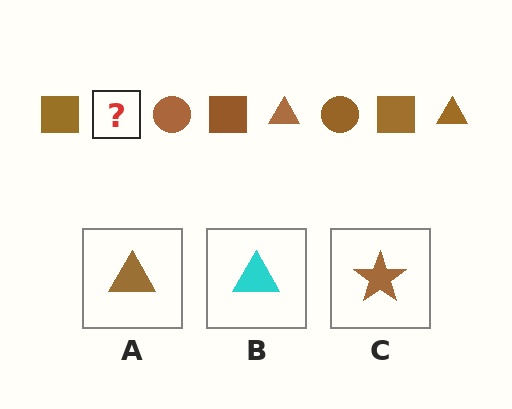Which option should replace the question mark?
Option A.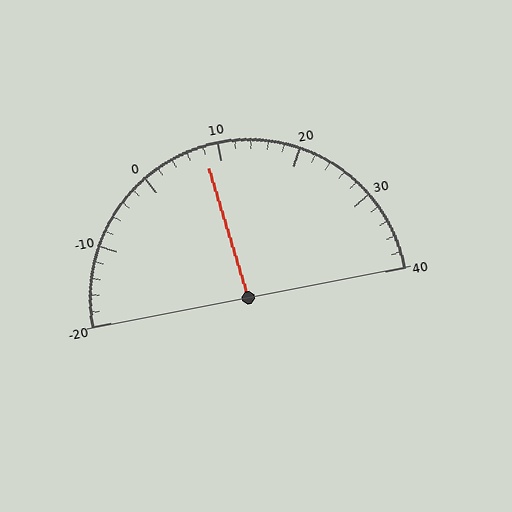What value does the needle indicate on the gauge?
The needle indicates approximately 8.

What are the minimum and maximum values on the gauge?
The gauge ranges from -20 to 40.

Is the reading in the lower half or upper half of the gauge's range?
The reading is in the lower half of the range (-20 to 40).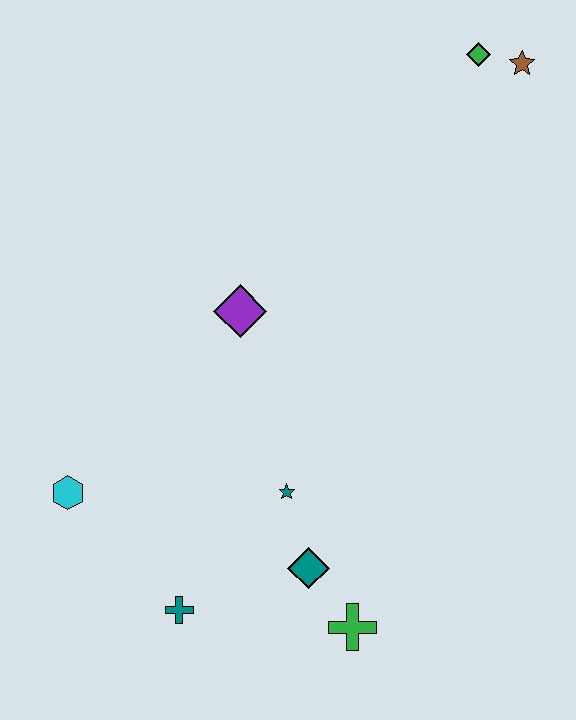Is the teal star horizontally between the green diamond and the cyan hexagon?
Yes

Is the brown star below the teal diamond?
No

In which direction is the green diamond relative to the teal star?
The green diamond is above the teal star.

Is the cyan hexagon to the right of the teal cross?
No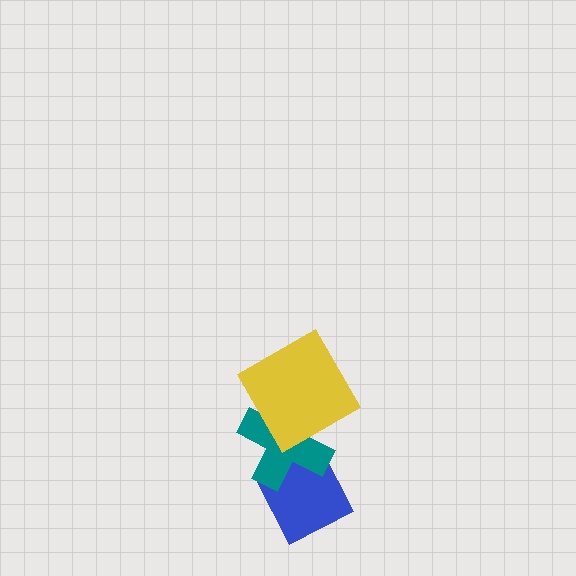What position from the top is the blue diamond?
The blue diamond is 3rd from the top.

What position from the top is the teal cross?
The teal cross is 2nd from the top.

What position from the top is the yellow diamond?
The yellow diamond is 1st from the top.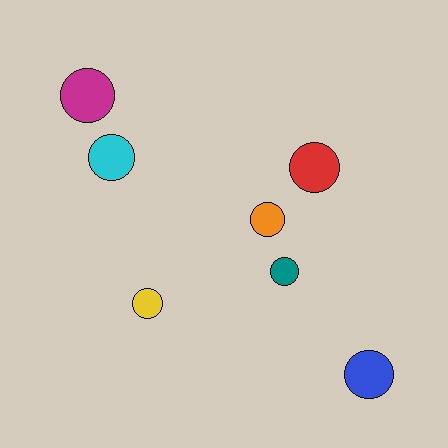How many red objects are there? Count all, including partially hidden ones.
There is 1 red object.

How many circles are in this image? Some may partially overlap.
There are 7 circles.